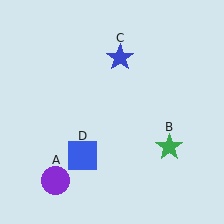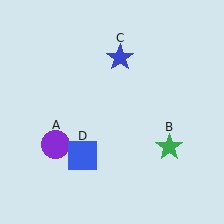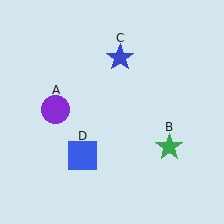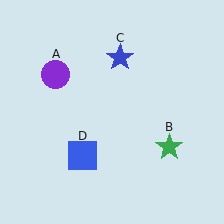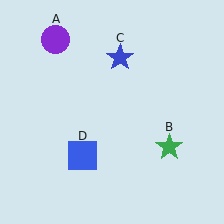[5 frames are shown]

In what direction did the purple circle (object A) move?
The purple circle (object A) moved up.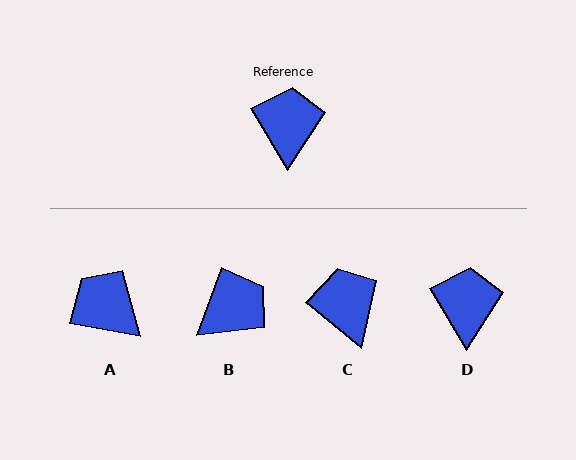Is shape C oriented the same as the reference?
No, it is off by about 20 degrees.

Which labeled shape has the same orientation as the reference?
D.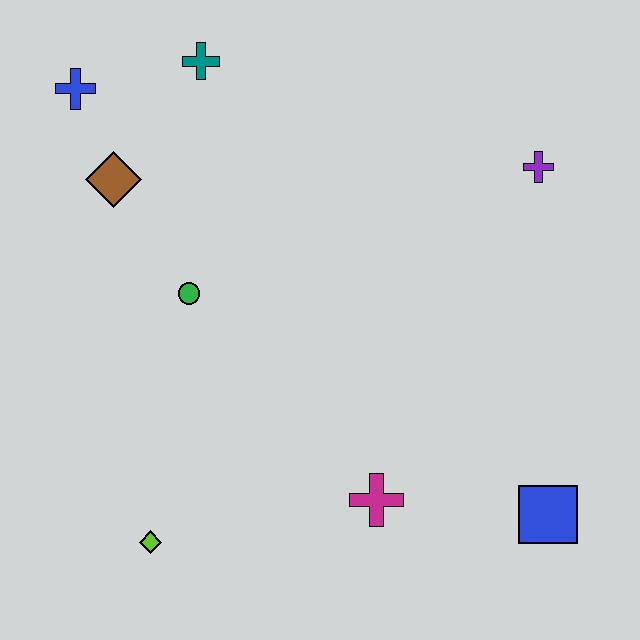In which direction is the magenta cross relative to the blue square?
The magenta cross is to the left of the blue square.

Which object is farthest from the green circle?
The blue square is farthest from the green circle.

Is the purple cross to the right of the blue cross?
Yes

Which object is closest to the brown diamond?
The blue cross is closest to the brown diamond.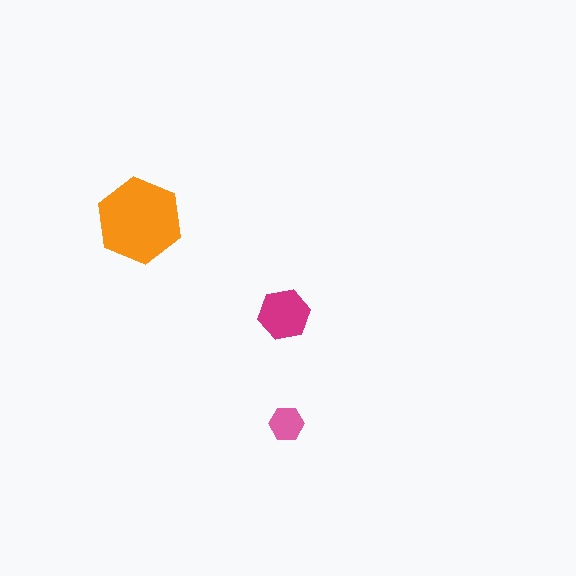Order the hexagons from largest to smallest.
the orange one, the magenta one, the pink one.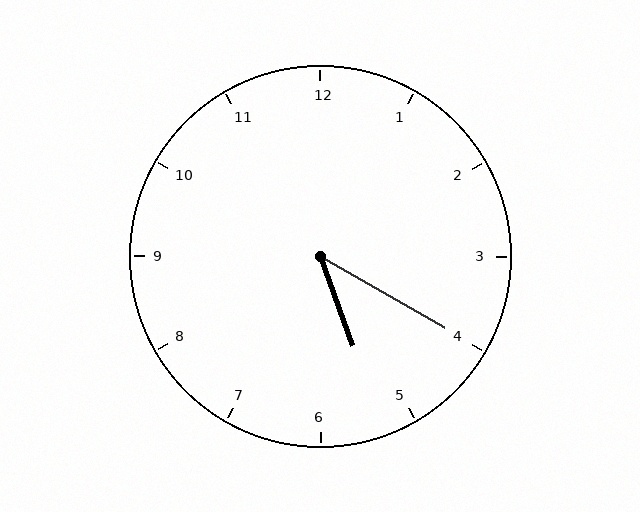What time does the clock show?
5:20.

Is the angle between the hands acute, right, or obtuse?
It is acute.